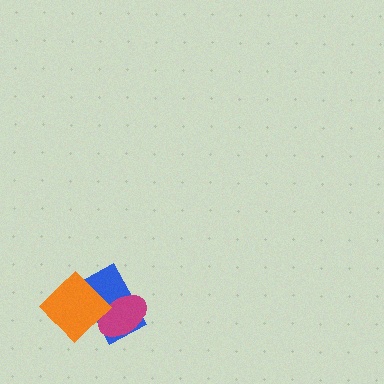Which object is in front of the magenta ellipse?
The orange diamond is in front of the magenta ellipse.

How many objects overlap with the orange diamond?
2 objects overlap with the orange diamond.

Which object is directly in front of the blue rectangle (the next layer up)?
The magenta ellipse is directly in front of the blue rectangle.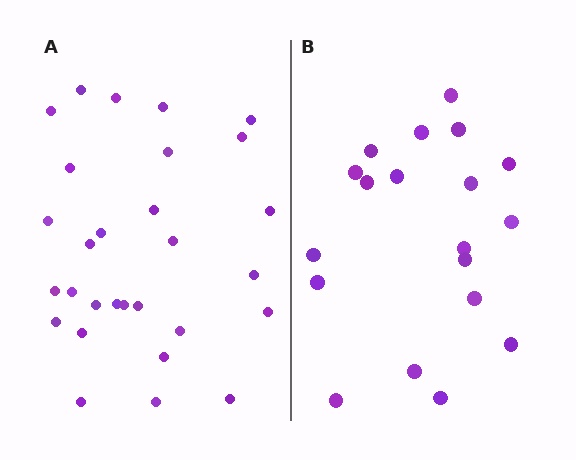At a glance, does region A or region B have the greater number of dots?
Region A (the left region) has more dots.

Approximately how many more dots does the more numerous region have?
Region A has roughly 10 or so more dots than region B.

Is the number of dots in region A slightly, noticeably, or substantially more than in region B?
Region A has substantially more. The ratio is roughly 1.5 to 1.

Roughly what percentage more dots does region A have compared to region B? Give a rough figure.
About 55% more.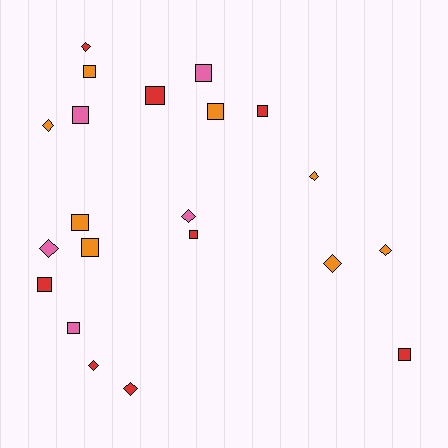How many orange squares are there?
There are 4 orange squares.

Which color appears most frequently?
Orange, with 8 objects.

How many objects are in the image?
There are 21 objects.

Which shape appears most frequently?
Square, with 12 objects.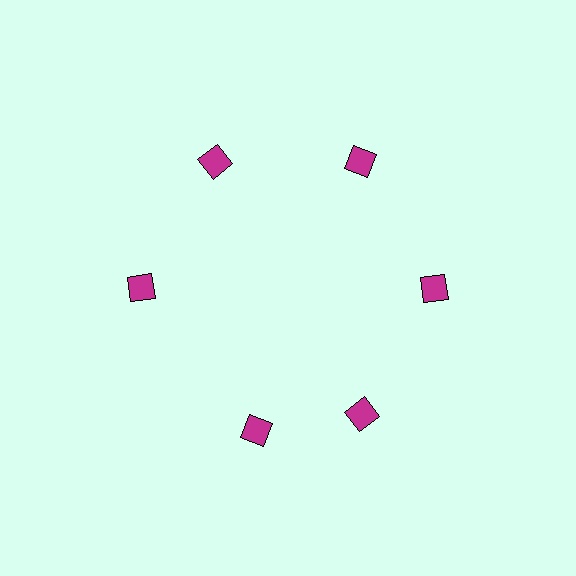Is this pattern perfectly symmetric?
No. The 6 magenta diamonds are arranged in a ring, but one element near the 7 o'clock position is rotated out of alignment along the ring, breaking the 6-fold rotational symmetry.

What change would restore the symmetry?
The symmetry would be restored by rotating it back into even spacing with its neighbors so that all 6 diamonds sit at equal angles and equal distance from the center.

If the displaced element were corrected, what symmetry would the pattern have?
It would have 6-fold rotational symmetry — the pattern would map onto itself every 60 degrees.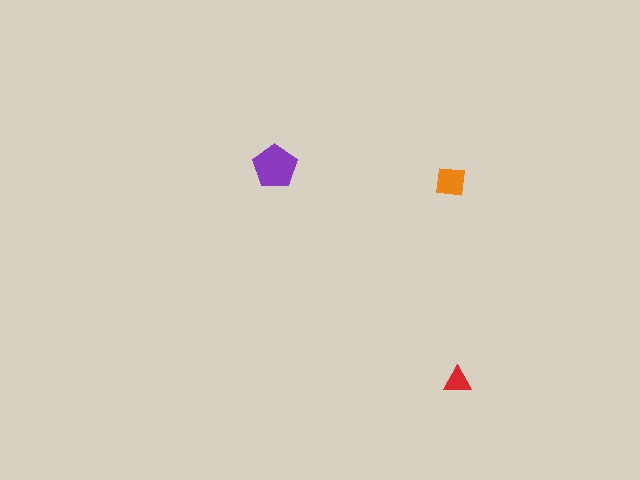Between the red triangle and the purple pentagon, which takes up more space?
The purple pentagon.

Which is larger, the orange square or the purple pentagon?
The purple pentagon.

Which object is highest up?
The purple pentagon is topmost.